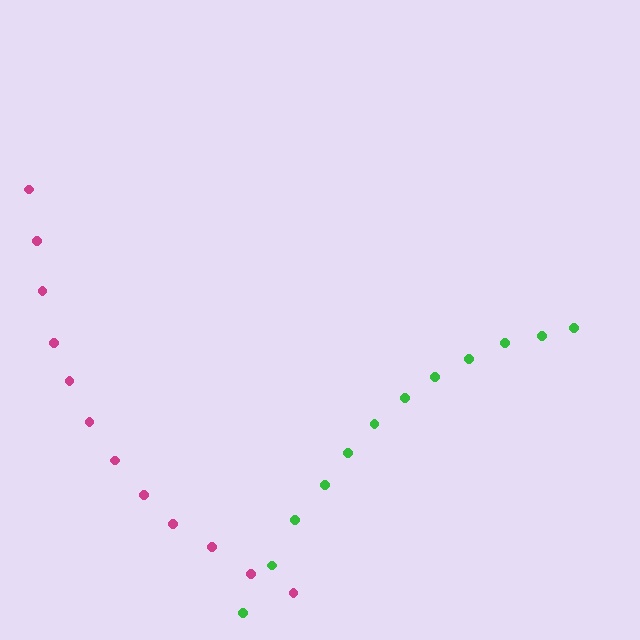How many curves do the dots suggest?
There are 2 distinct paths.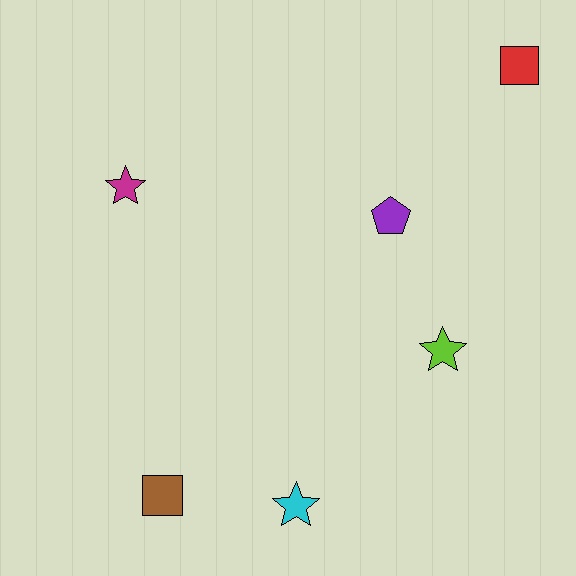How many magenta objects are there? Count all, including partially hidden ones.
There is 1 magenta object.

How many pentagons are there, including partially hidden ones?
There is 1 pentagon.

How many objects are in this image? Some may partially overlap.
There are 6 objects.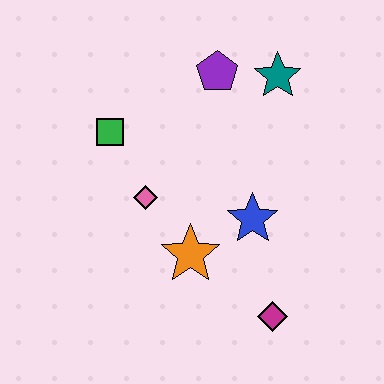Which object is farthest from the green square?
The magenta diamond is farthest from the green square.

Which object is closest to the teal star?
The purple pentagon is closest to the teal star.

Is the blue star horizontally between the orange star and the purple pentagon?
No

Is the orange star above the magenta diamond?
Yes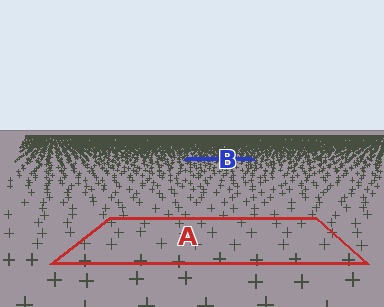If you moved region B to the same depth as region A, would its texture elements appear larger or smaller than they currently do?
They would appear larger. At a closer depth, the same texture elements are projected at a bigger on-screen size.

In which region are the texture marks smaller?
The texture marks are smaller in region B, because it is farther away.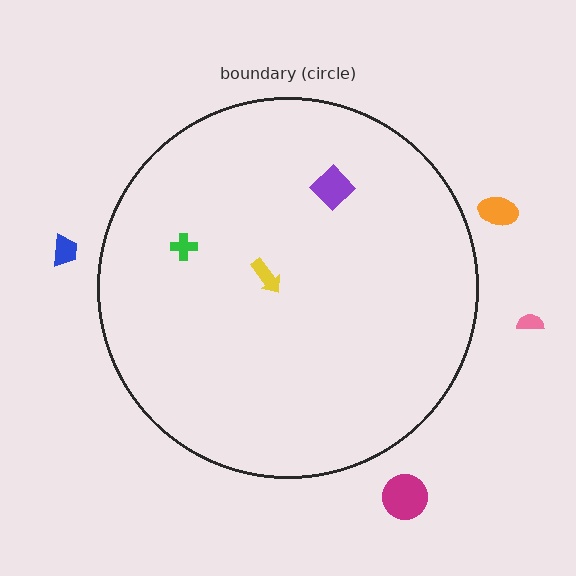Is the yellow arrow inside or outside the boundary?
Inside.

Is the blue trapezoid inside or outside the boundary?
Outside.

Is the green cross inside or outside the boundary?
Inside.